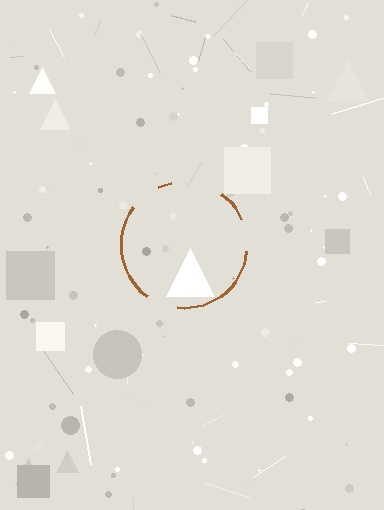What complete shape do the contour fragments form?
The contour fragments form a circle.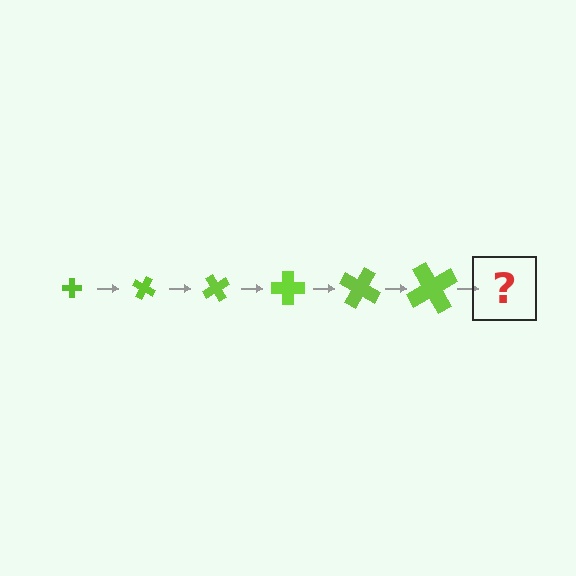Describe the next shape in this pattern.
It should be a cross, larger than the previous one and rotated 180 degrees from the start.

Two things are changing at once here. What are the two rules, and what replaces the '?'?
The two rules are that the cross grows larger each step and it rotates 30 degrees each step. The '?' should be a cross, larger than the previous one and rotated 180 degrees from the start.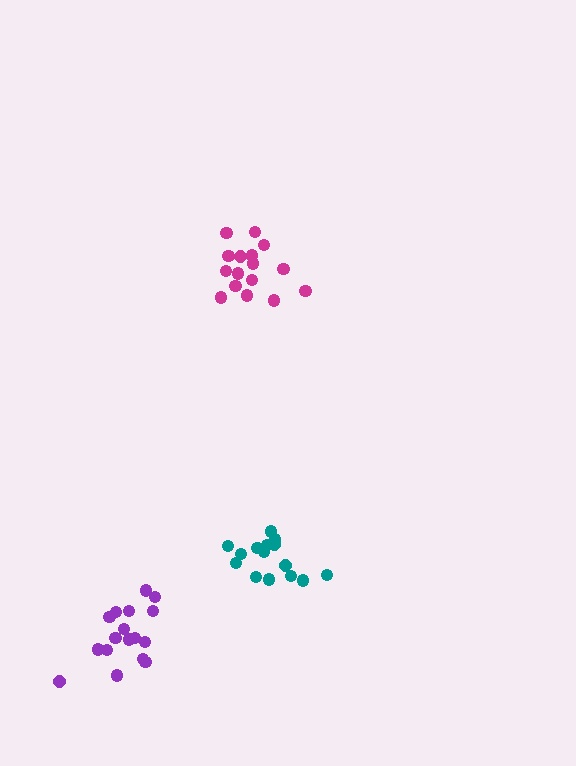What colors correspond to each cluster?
The clusters are colored: purple, teal, magenta.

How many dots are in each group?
Group 1: 17 dots, Group 2: 15 dots, Group 3: 16 dots (48 total).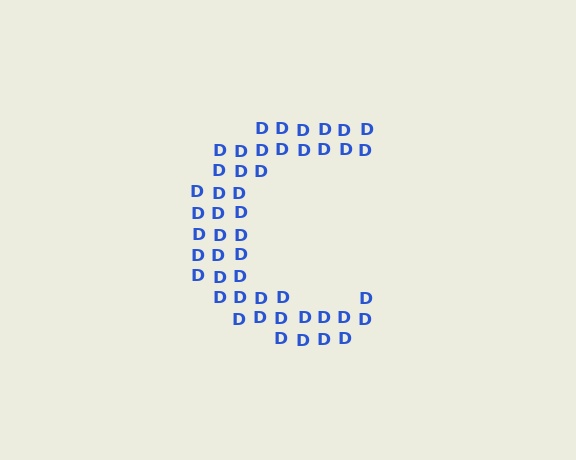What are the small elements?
The small elements are letter D's.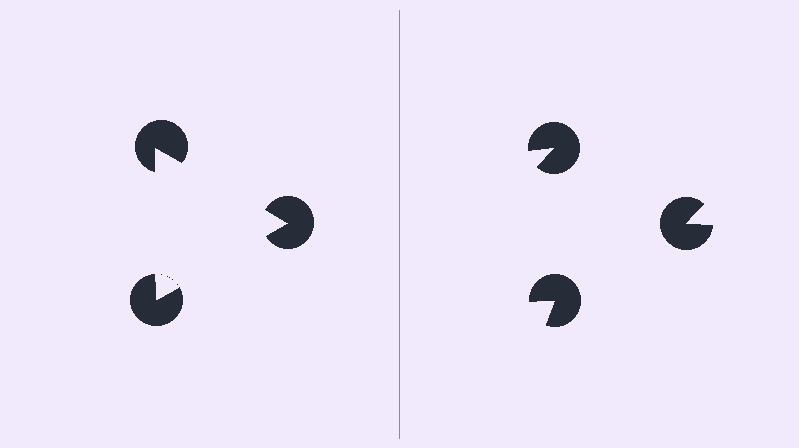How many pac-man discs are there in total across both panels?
6 — 3 on each side.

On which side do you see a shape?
An illusory triangle appears on the left side. On the right side the wedge cuts are rotated, so no coherent shape forms.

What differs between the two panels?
The pac-man discs are positioned identically on both sides; only the wedge orientations differ. On the left they align to a triangle; on the right they are misaligned.